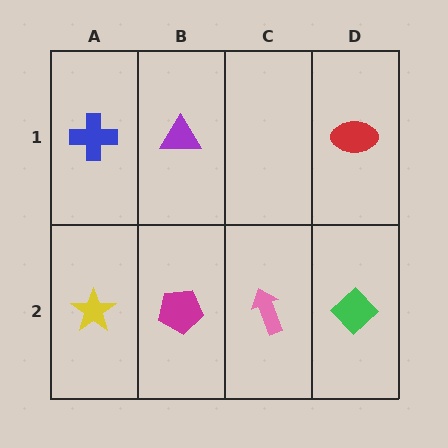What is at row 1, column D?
A red ellipse.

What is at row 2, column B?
A magenta pentagon.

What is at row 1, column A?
A blue cross.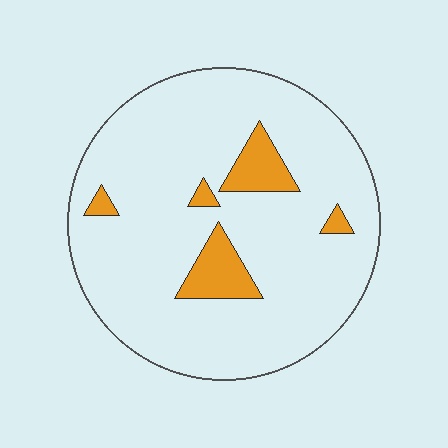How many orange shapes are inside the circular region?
5.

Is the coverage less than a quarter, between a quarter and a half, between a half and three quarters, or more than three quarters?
Less than a quarter.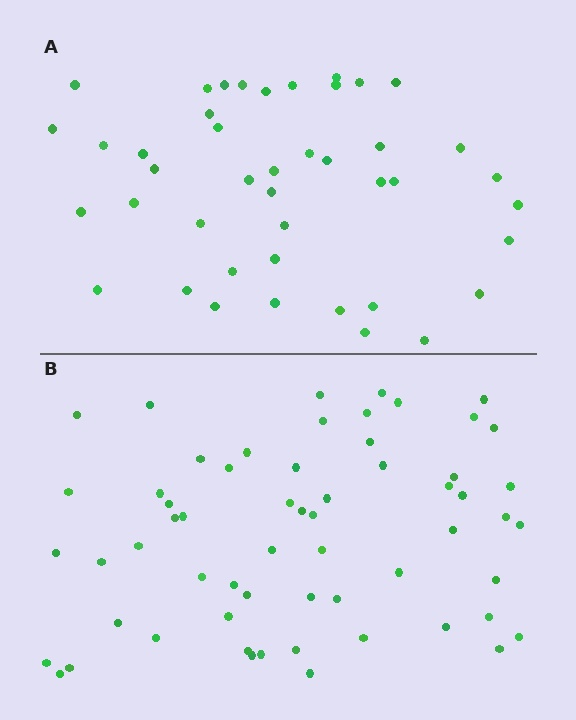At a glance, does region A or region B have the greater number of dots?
Region B (the bottom region) has more dots.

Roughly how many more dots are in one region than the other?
Region B has approximately 15 more dots than region A.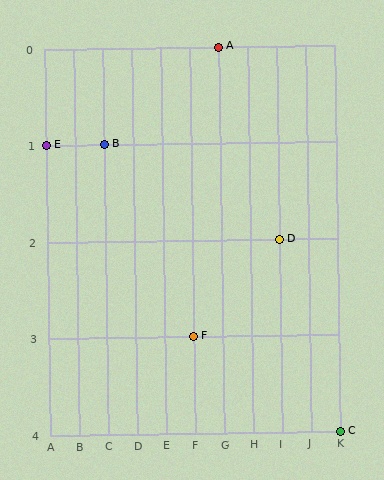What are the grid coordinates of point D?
Point D is at grid coordinates (I, 2).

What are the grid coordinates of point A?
Point A is at grid coordinates (G, 0).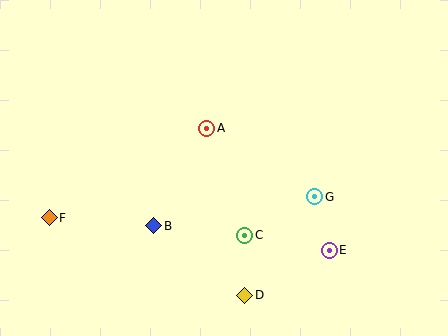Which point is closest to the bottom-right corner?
Point E is closest to the bottom-right corner.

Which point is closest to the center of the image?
Point A at (207, 128) is closest to the center.